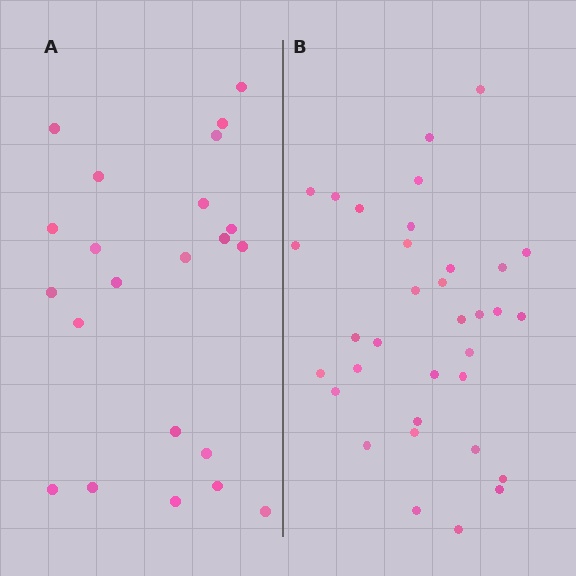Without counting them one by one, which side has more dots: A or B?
Region B (the right region) has more dots.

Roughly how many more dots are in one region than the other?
Region B has roughly 12 or so more dots than region A.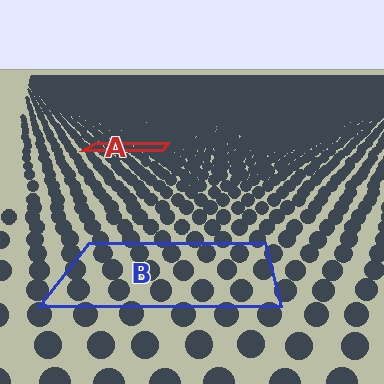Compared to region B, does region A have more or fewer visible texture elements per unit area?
Region A has more texture elements per unit area — they are packed more densely because it is farther away.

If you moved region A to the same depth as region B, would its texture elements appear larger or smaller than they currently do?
They would appear larger. At a closer depth, the same texture elements are projected at a bigger on-screen size.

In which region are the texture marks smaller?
The texture marks are smaller in region A, because it is farther away.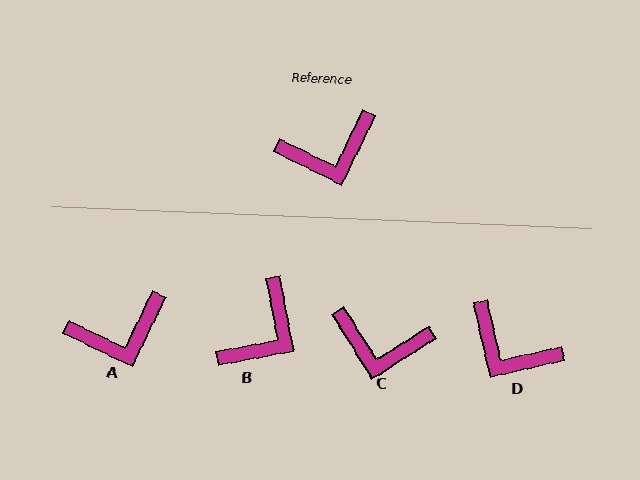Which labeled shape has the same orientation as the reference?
A.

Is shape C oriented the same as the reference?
No, it is off by about 32 degrees.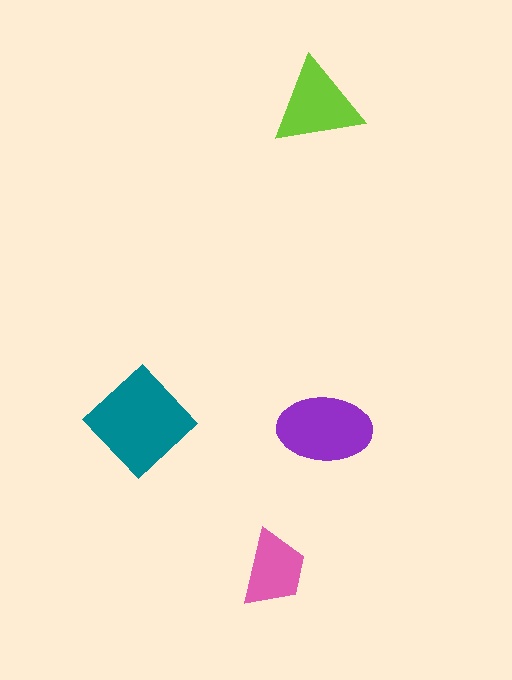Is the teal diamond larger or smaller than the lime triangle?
Larger.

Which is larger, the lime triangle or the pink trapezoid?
The lime triangle.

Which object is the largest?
The teal diamond.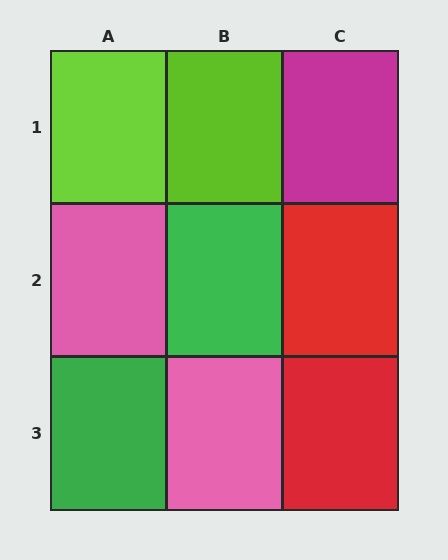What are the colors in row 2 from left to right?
Pink, green, red.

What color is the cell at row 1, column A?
Lime.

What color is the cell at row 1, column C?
Magenta.